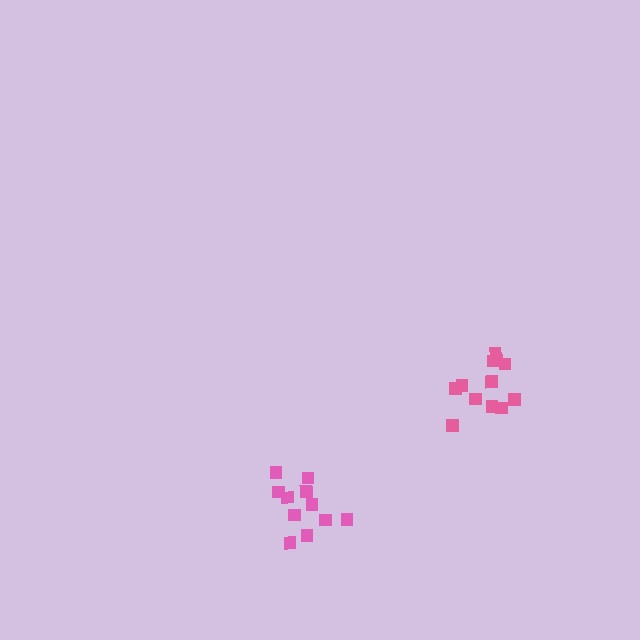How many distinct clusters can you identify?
There are 2 distinct clusters.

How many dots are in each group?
Group 1: 12 dots, Group 2: 11 dots (23 total).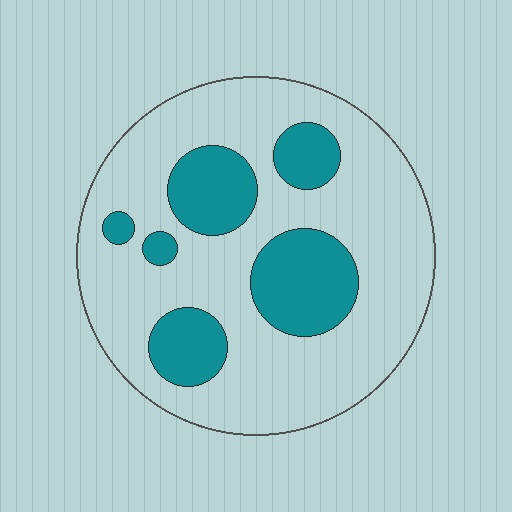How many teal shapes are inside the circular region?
6.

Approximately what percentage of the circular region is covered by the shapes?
Approximately 25%.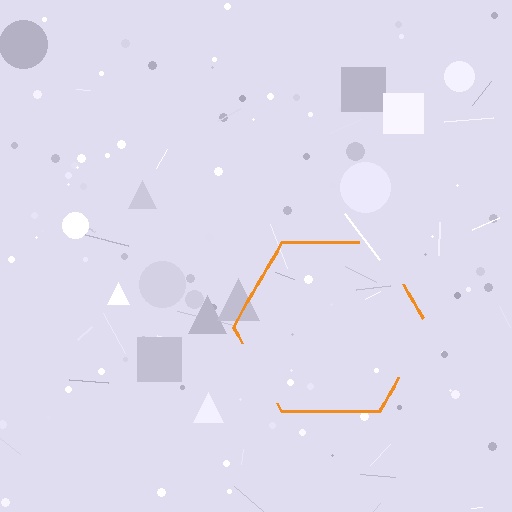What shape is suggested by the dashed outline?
The dashed outline suggests a hexagon.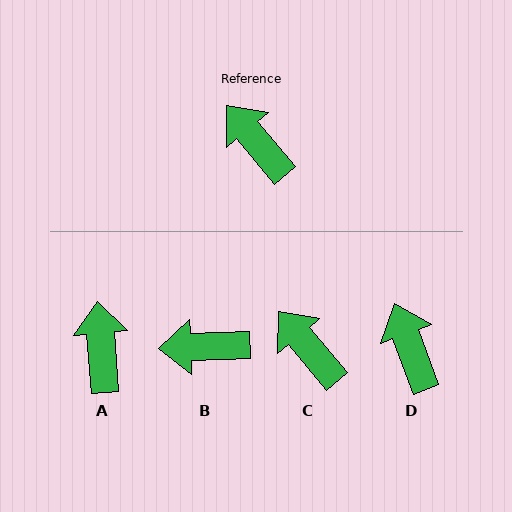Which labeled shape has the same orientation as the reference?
C.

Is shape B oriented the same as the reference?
No, it is off by about 52 degrees.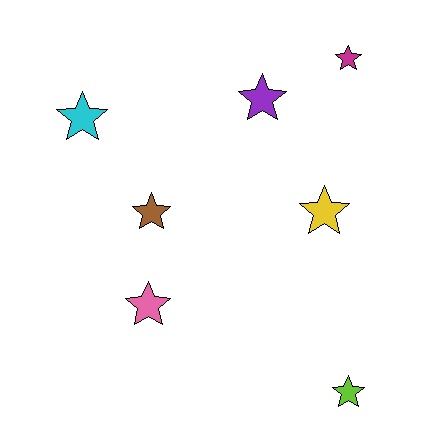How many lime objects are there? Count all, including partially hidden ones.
There is 1 lime object.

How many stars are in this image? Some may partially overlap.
There are 7 stars.